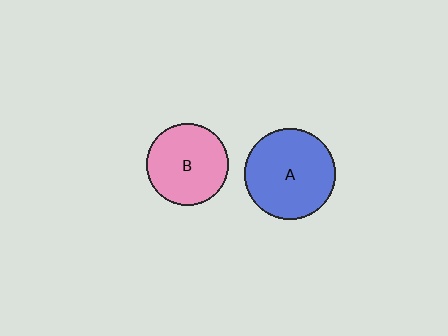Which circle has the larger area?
Circle A (blue).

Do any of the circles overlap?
No, none of the circles overlap.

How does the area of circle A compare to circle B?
Approximately 1.2 times.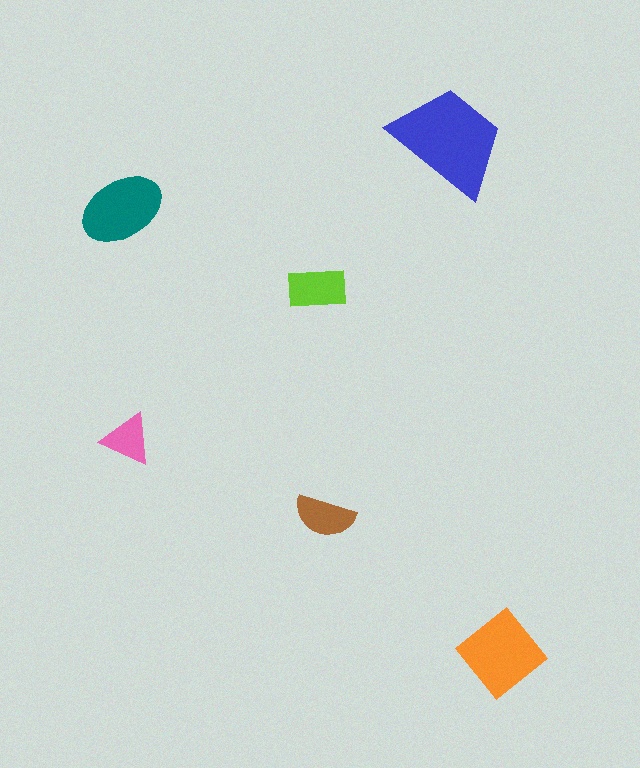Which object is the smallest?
The pink triangle.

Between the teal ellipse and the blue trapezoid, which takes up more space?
The blue trapezoid.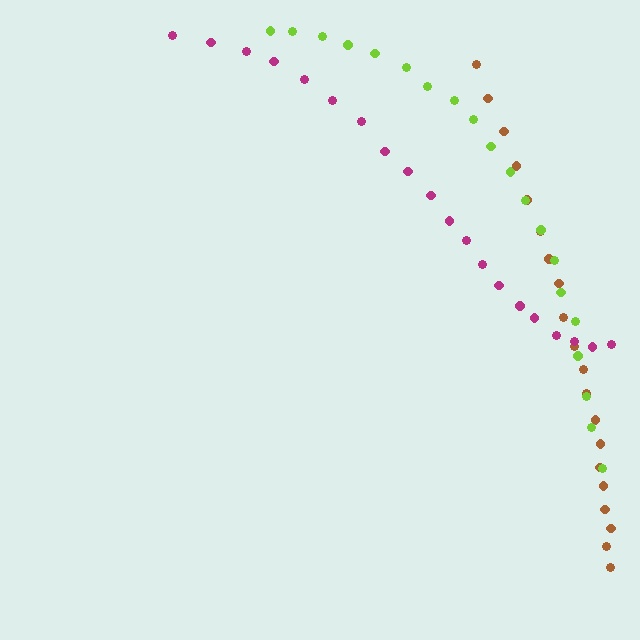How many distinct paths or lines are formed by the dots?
There are 3 distinct paths.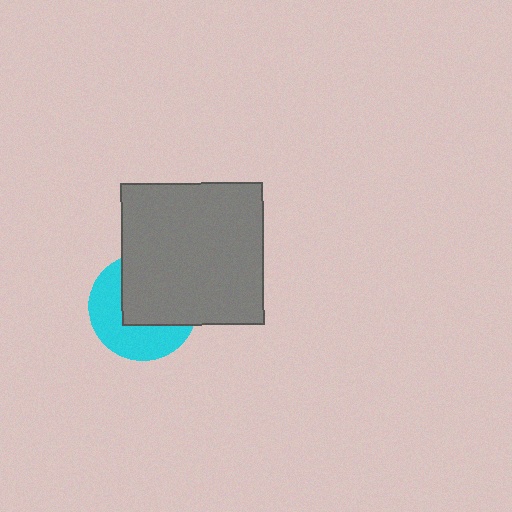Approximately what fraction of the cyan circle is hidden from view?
Roughly 52% of the cyan circle is hidden behind the gray square.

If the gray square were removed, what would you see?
You would see the complete cyan circle.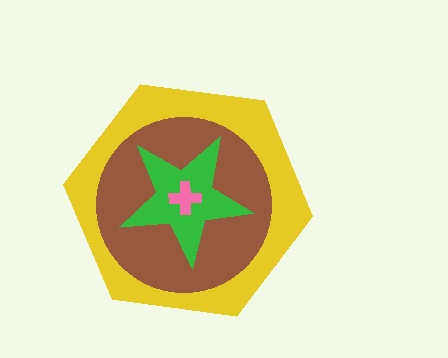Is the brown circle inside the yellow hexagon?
Yes.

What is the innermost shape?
The pink cross.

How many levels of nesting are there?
4.